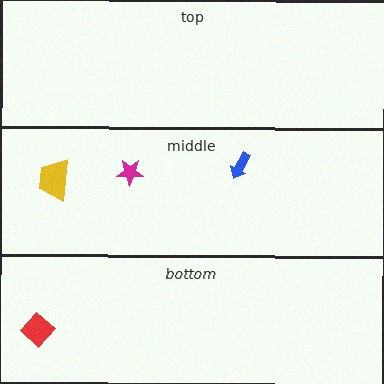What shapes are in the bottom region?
The red diamond.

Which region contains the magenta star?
The middle region.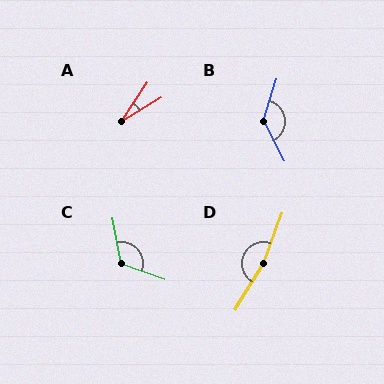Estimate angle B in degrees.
Approximately 136 degrees.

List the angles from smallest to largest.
A (25°), C (120°), B (136°), D (168°).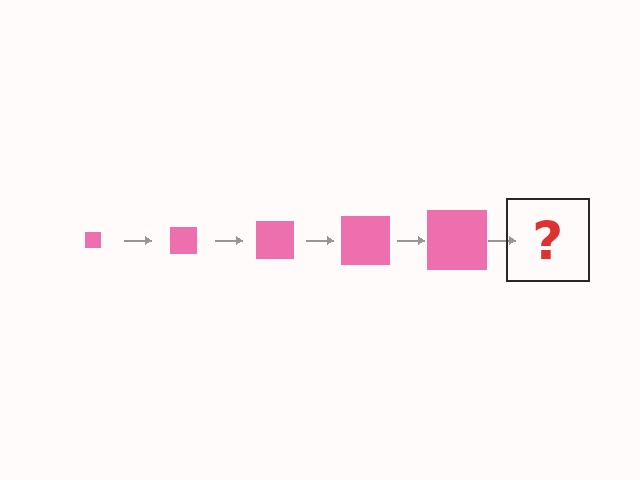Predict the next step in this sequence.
The next step is a pink square, larger than the previous one.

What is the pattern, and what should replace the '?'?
The pattern is that the square gets progressively larger each step. The '?' should be a pink square, larger than the previous one.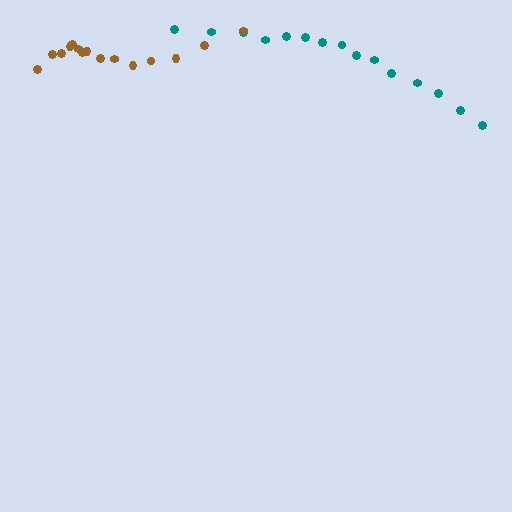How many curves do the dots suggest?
There are 2 distinct paths.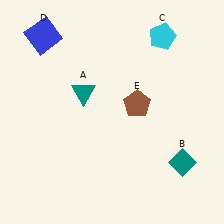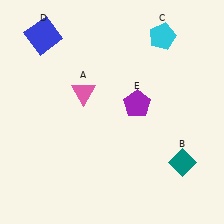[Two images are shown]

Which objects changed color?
A changed from teal to pink. E changed from brown to purple.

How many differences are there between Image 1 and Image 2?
There are 2 differences between the two images.